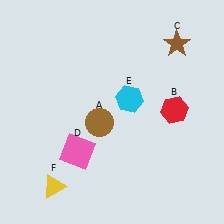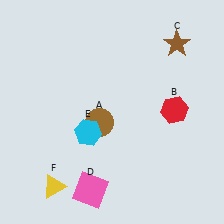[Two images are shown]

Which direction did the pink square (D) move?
The pink square (D) moved down.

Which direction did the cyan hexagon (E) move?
The cyan hexagon (E) moved left.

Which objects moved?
The objects that moved are: the pink square (D), the cyan hexagon (E).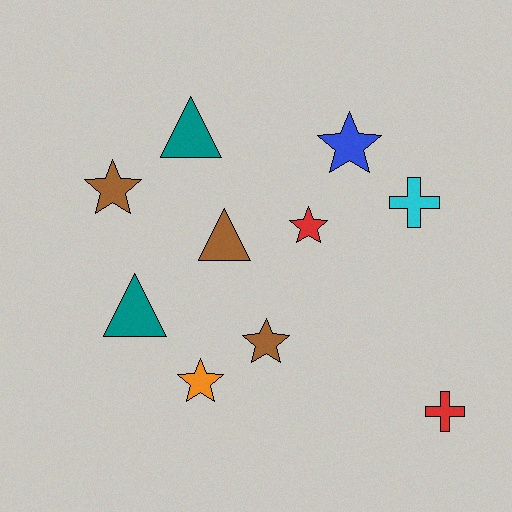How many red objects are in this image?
There are 2 red objects.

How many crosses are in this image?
There are 2 crosses.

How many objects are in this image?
There are 10 objects.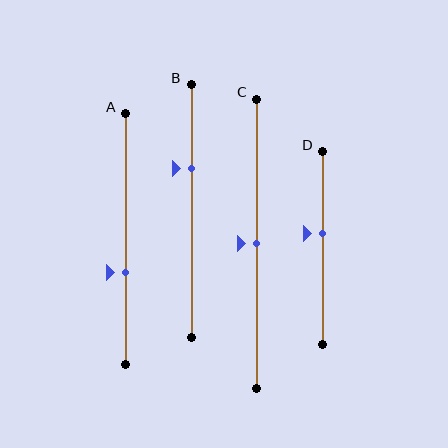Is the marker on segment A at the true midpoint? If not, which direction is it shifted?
No, the marker on segment A is shifted downward by about 13% of the segment length.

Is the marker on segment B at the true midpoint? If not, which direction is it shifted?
No, the marker on segment B is shifted upward by about 17% of the segment length.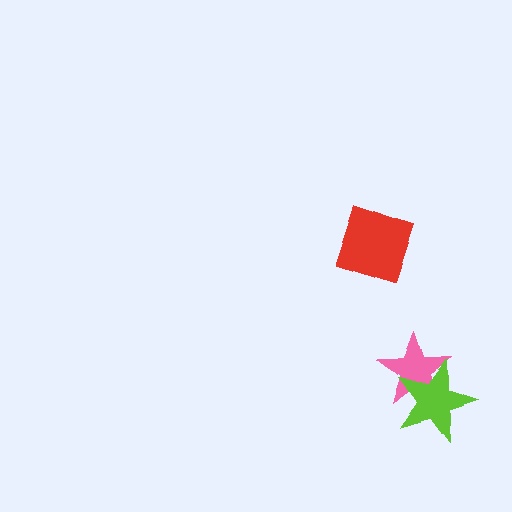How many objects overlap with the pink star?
1 object overlaps with the pink star.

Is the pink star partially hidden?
Yes, it is partially covered by another shape.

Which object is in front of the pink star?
The lime star is in front of the pink star.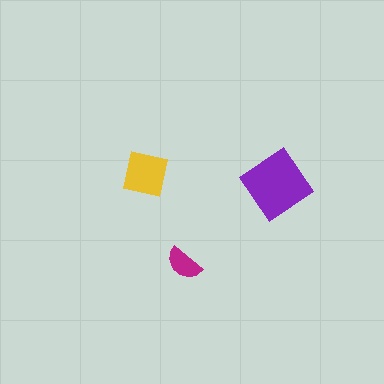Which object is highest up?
The yellow square is topmost.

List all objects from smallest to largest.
The magenta semicircle, the yellow square, the purple diamond.